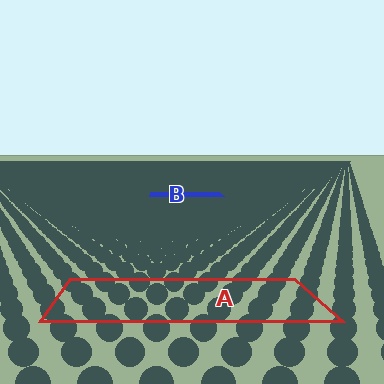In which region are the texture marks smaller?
The texture marks are smaller in region B, because it is farther away.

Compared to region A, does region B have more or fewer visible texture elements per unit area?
Region B has more texture elements per unit area — they are packed more densely because it is farther away.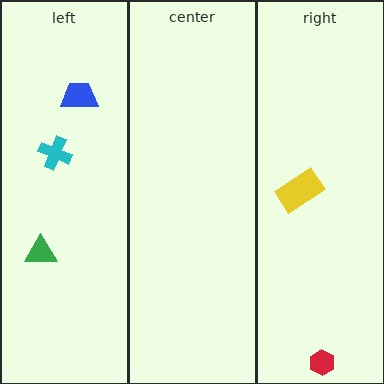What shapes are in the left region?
The green triangle, the cyan cross, the blue trapezoid.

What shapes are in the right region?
The red hexagon, the yellow rectangle.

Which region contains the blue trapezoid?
The left region.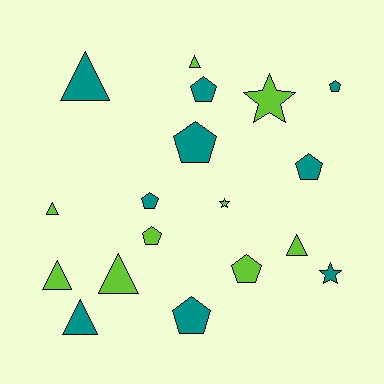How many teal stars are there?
There is 1 teal star.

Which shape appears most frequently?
Pentagon, with 8 objects.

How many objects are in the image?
There are 18 objects.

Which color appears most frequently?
Lime, with 9 objects.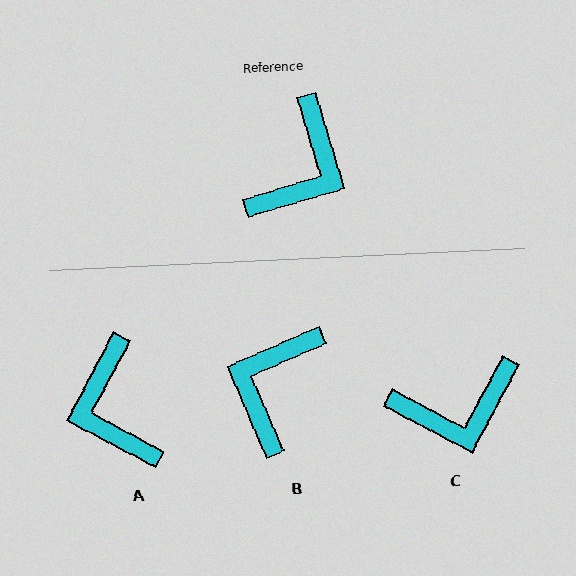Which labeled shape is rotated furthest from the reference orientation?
B, about 173 degrees away.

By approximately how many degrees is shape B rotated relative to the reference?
Approximately 173 degrees clockwise.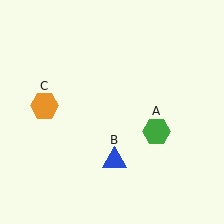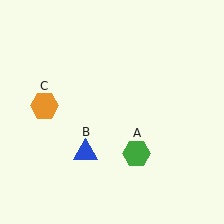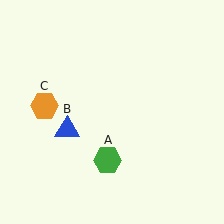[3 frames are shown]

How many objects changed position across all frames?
2 objects changed position: green hexagon (object A), blue triangle (object B).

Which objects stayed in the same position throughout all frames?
Orange hexagon (object C) remained stationary.